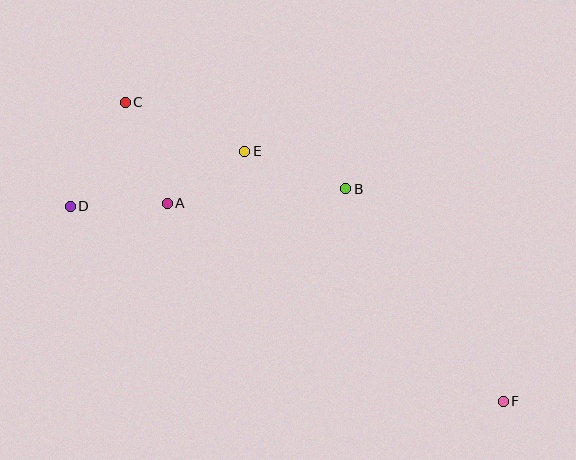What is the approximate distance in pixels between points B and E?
The distance between B and E is approximately 107 pixels.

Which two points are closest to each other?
Points A and E are closest to each other.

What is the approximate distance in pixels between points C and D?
The distance between C and D is approximately 117 pixels.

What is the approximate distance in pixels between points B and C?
The distance between B and C is approximately 237 pixels.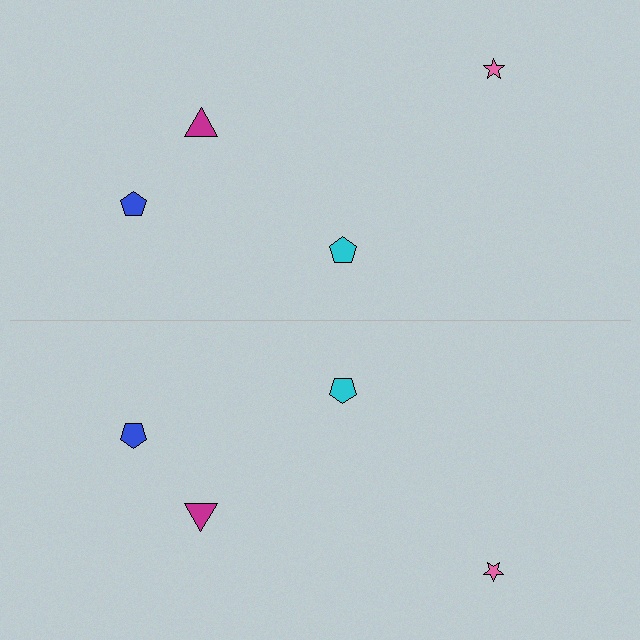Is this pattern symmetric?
Yes, this pattern has bilateral (reflection) symmetry.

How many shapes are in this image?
There are 8 shapes in this image.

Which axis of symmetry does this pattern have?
The pattern has a horizontal axis of symmetry running through the center of the image.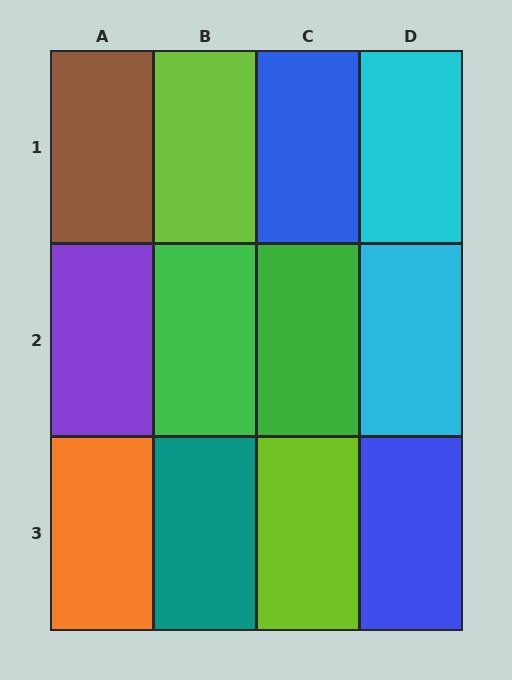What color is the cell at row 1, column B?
Lime.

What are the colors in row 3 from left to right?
Orange, teal, lime, blue.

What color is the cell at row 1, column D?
Cyan.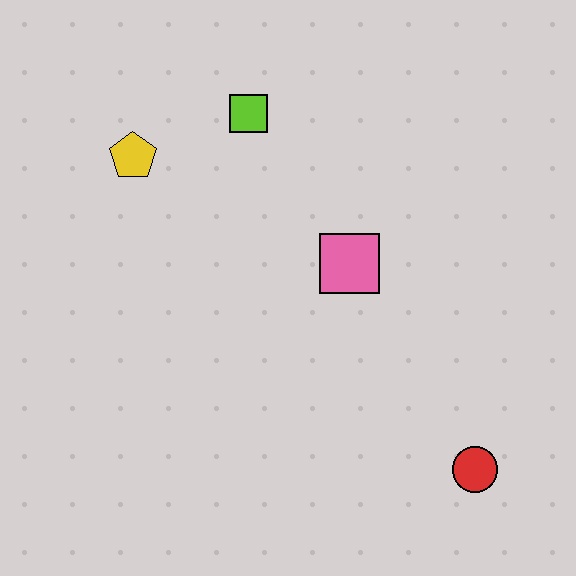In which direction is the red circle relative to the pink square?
The red circle is below the pink square.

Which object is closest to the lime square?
The yellow pentagon is closest to the lime square.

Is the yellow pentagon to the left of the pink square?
Yes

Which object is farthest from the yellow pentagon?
The red circle is farthest from the yellow pentagon.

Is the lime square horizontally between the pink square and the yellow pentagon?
Yes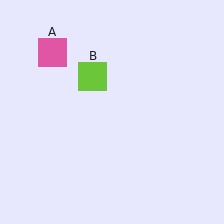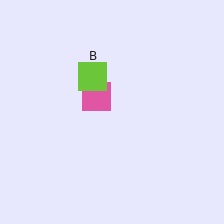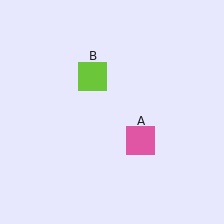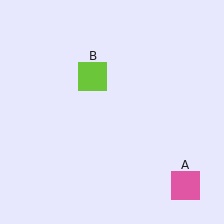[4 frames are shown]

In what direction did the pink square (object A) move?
The pink square (object A) moved down and to the right.